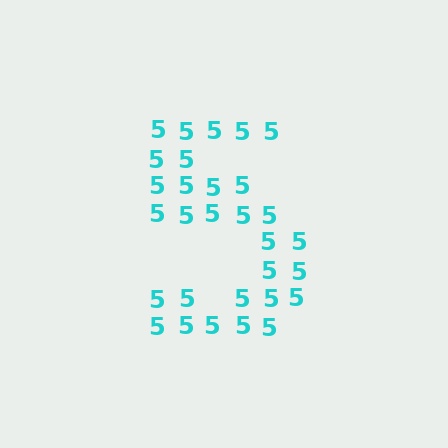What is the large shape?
The large shape is the digit 5.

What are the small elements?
The small elements are digit 5's.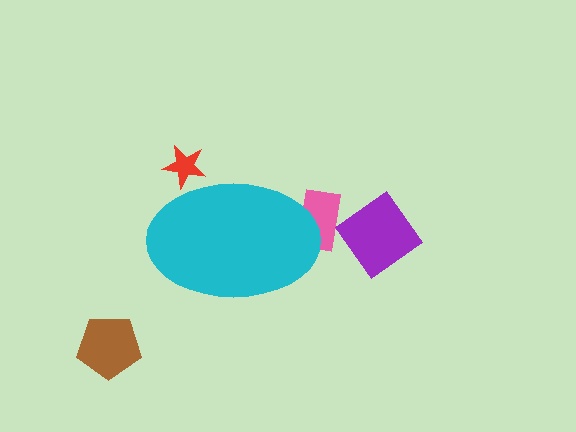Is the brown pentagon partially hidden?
No, the brown pentagon is fully visible.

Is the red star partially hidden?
Yes, the red star is partially hidden behind the cyan ellipse.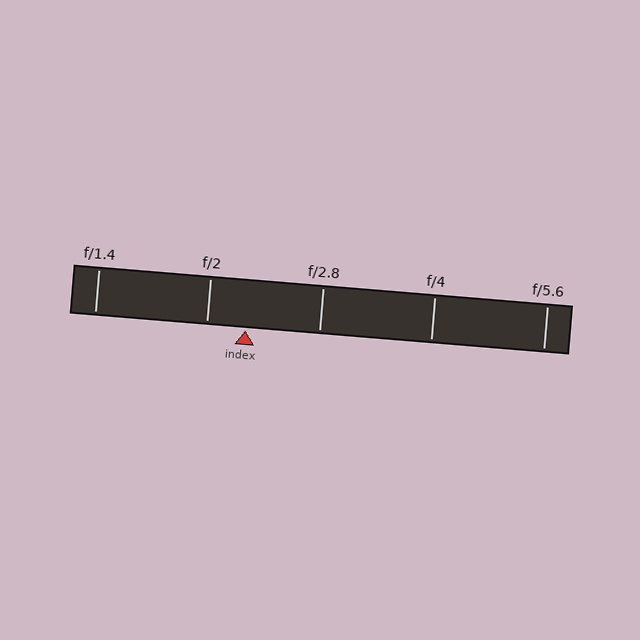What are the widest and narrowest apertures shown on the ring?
The widest aperture shown is f/1.4 and the narrowest is f/5.6.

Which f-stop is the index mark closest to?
The index mark is closest to f/2.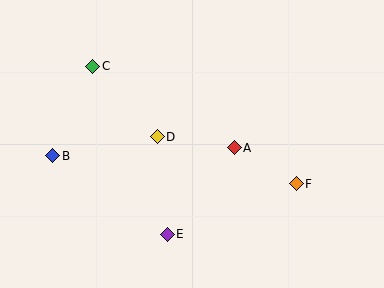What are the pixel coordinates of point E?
Point E is at (167, 234).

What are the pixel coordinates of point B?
Point B is at (53, 156).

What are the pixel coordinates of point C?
Point C is at (93, 66).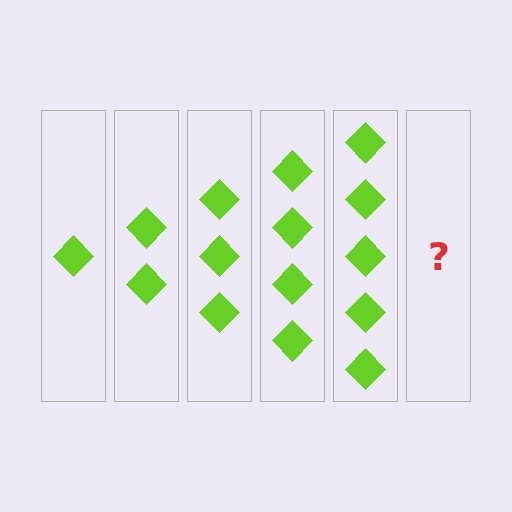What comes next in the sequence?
The next element should be 6 diamonds.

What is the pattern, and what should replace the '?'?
The pattern is that each step adds one more diamond. The '?' should be 6 diamonds.